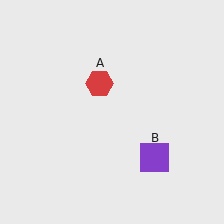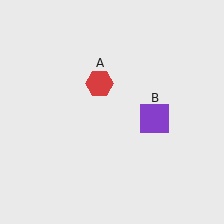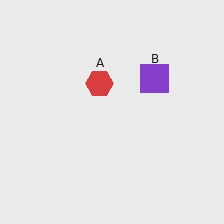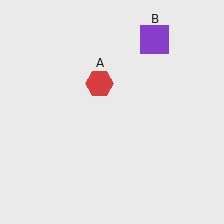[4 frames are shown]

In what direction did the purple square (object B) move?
The purple square (object B) moved up.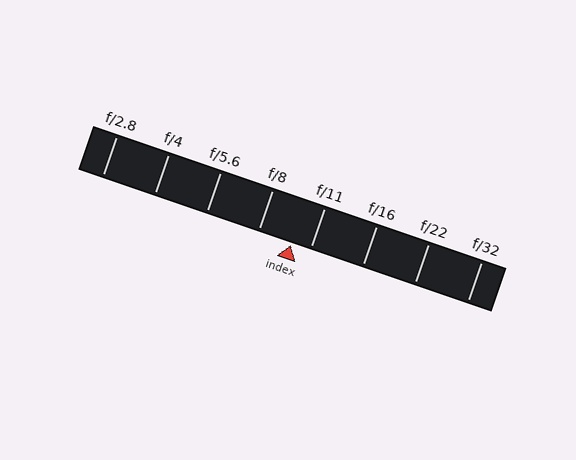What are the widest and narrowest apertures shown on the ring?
The widest aperture shown is f/2.8 and the narrowest is f/32.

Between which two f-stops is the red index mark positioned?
The index mark is between f/8 and f/11.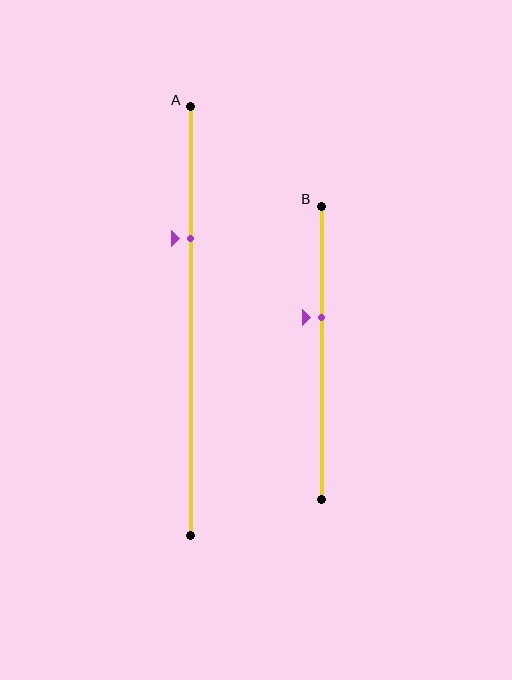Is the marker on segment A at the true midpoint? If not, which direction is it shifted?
No, the marker on segment A is shifted upward by about 19% of the segment length.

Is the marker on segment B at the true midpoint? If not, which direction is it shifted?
No, the marker on segment B is shifted upward by about 12% of the segment length.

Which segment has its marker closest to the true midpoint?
Segment B has its marker closest to the true midpoint.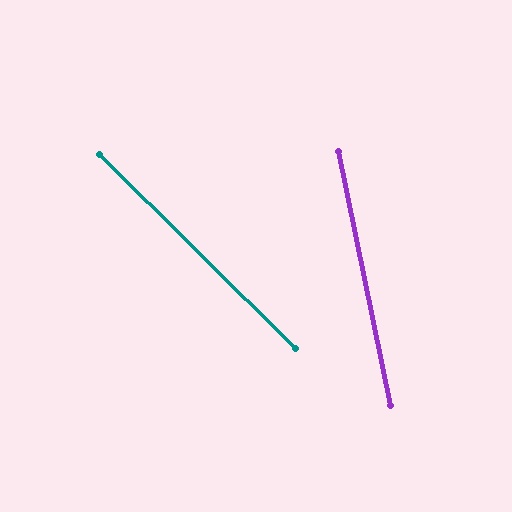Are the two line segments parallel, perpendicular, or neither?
Neither parallel nor perpendicular — they differ by about 34°.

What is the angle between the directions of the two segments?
Approximately 34 degrees.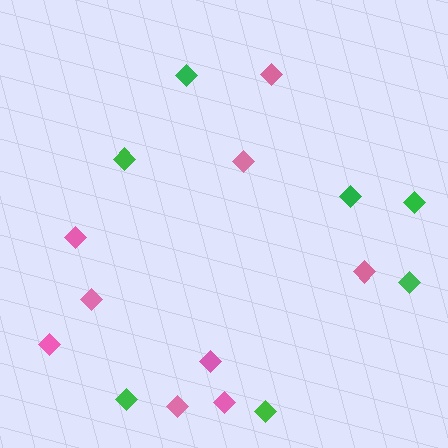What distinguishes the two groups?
There are 2 groups: one group of pink diamonds (9) and one group of green diamonds (7).